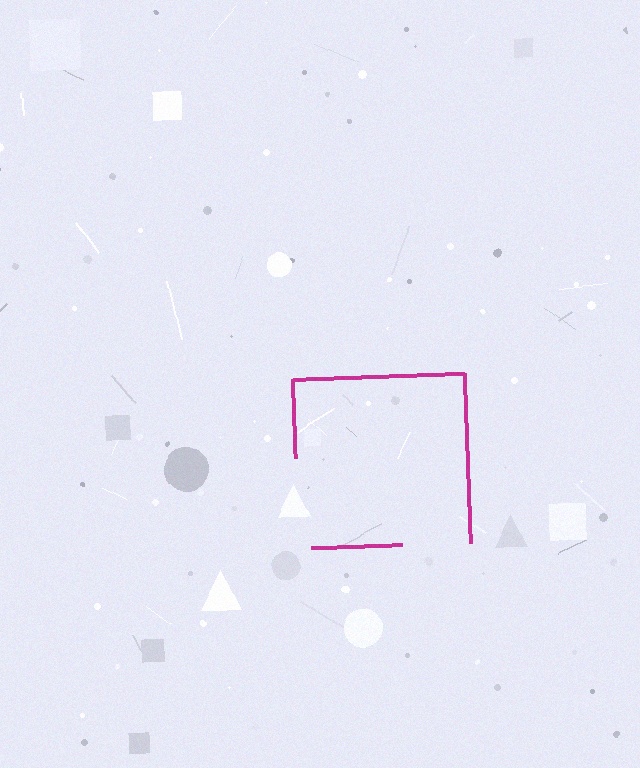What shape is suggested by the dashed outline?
The dashed outline suggests a square.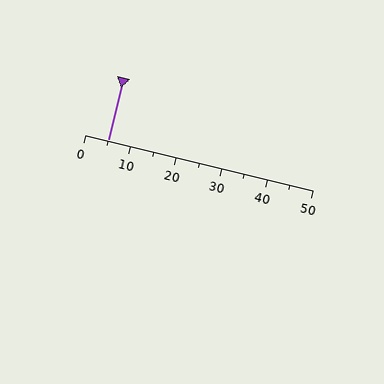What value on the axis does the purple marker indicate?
The marker indicates approximately 5.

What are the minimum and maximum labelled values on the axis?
The axis runs from 0 to 50.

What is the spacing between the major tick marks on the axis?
The major ticks are spaced 10 apart.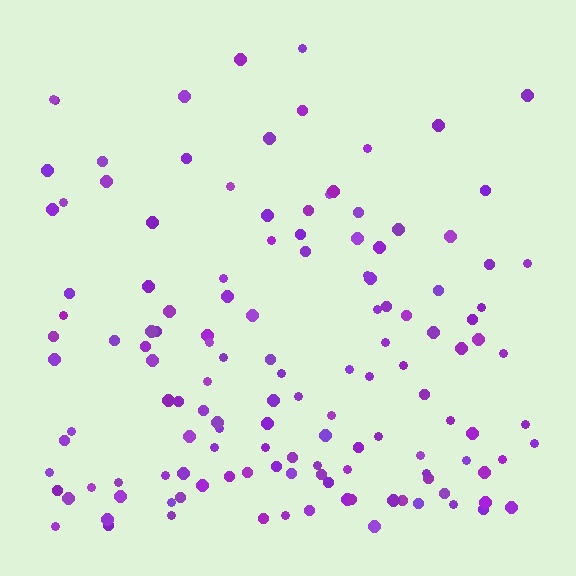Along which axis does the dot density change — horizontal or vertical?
Vertical.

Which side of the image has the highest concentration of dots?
The bottom.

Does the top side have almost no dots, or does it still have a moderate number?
Still a moderate number, just noticeably fewer than the bottom.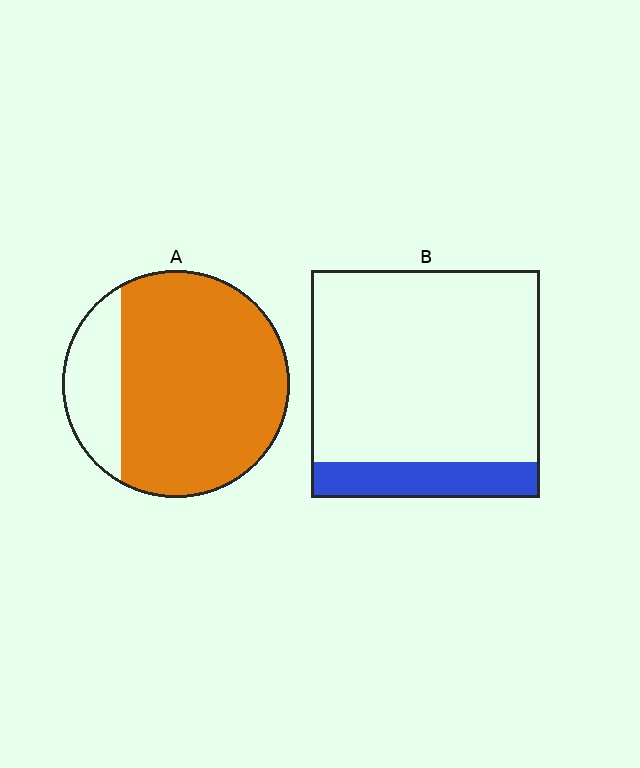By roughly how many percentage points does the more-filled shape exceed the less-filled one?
By roughly 65 percentage points (A over B).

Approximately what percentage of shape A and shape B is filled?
A is approximately 80% and B is approximately 15%.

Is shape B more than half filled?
No.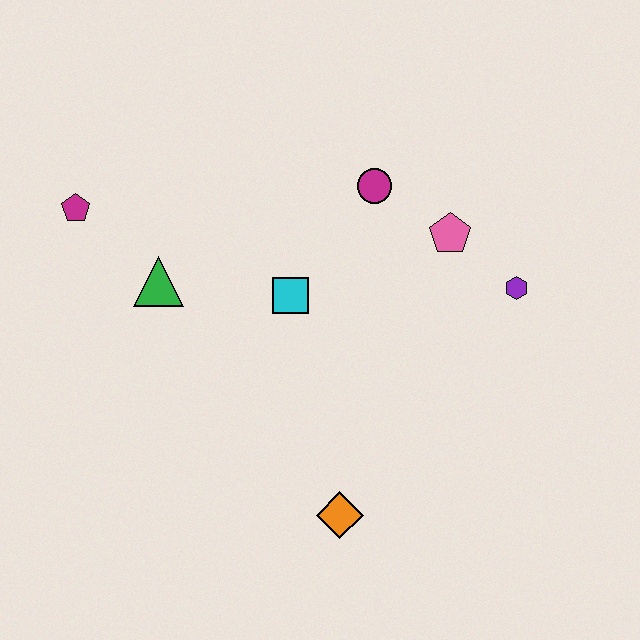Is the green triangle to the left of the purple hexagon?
Yes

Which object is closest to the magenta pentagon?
The green triangle is closest to the magenta pentagon.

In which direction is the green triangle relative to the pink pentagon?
The green triangle is to the left of the pink pentagon.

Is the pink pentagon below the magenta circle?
Yes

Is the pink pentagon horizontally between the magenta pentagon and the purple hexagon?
Yes